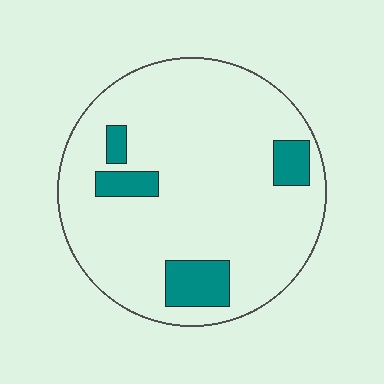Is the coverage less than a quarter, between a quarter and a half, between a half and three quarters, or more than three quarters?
Less than a quarter.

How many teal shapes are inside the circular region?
4.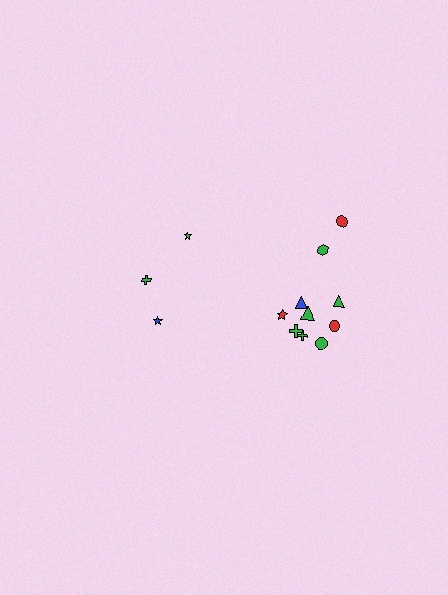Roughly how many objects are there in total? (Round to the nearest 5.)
Roughly 15 objects in total.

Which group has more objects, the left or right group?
The right group.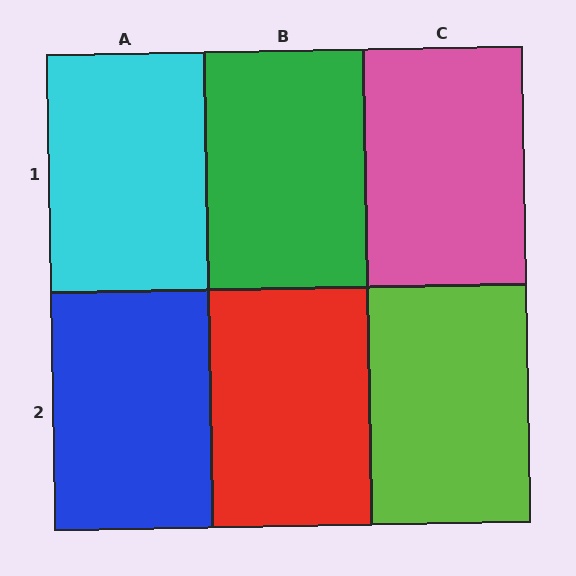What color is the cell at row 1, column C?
Pink.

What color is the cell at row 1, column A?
Cyan.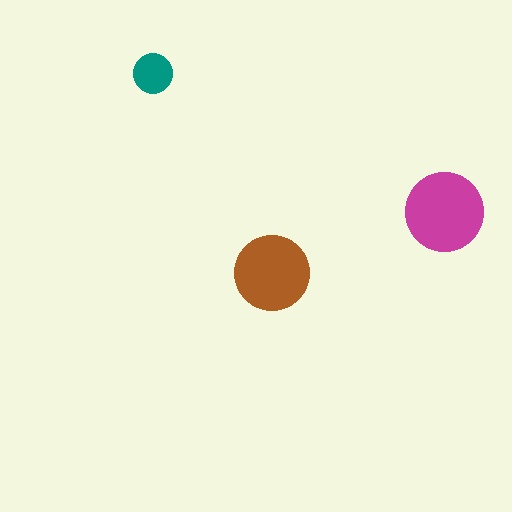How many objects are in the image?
There are 3 objects in the image.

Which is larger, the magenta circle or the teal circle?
The magenta one.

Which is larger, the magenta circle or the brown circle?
The magenta one.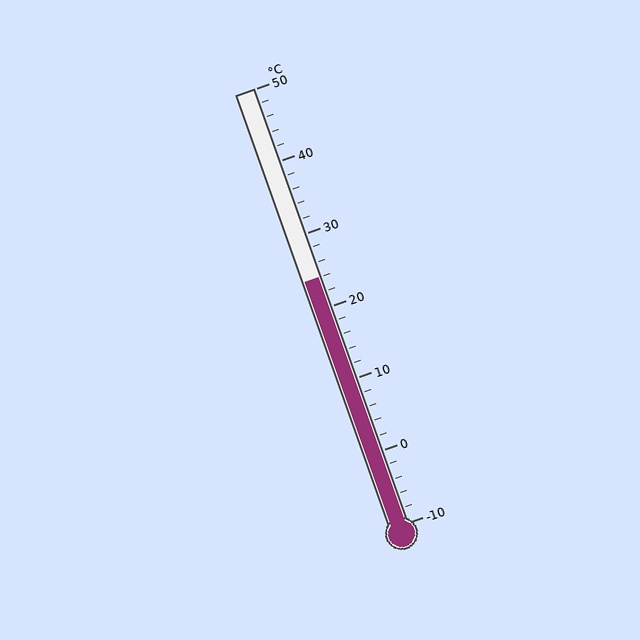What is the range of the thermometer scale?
The thermometer scale ranges from -10°C to 50°C.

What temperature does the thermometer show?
The thermometer shows approximately 24°C.